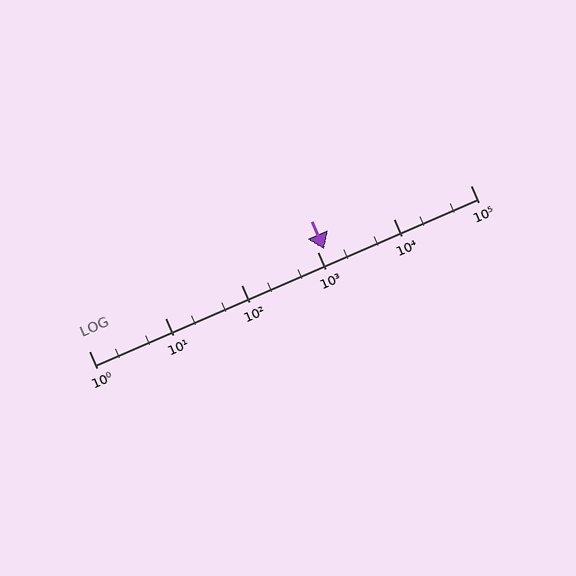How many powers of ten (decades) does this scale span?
The scale spans 5 decades, from 1 to 100000.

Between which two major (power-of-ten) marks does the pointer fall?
The pointer is between 1000 and 10000.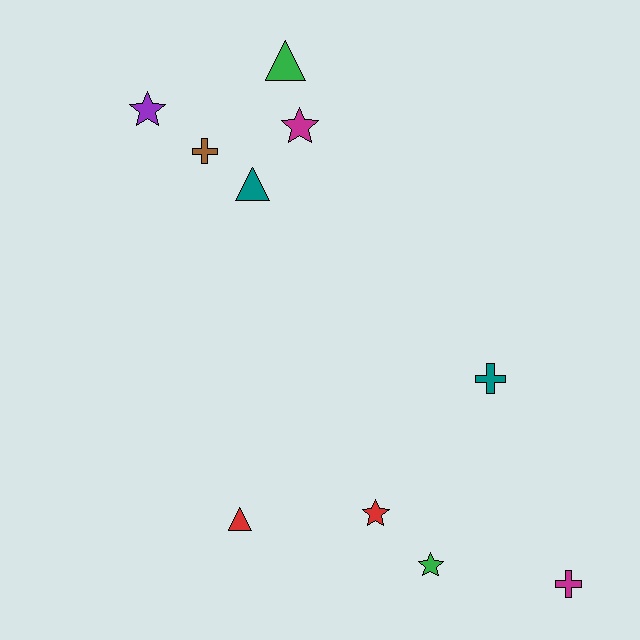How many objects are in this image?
There are 10 objects.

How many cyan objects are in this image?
There are no cyan objects.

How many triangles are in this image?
There are 3 triangles.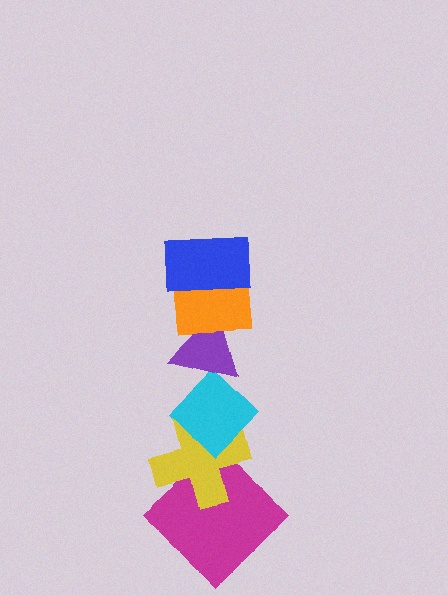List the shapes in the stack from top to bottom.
From top to bottom: the blue rectangle, the orange rectangle, the purple triangle, the cyan diamond, the yellow cross, the magenta diamond.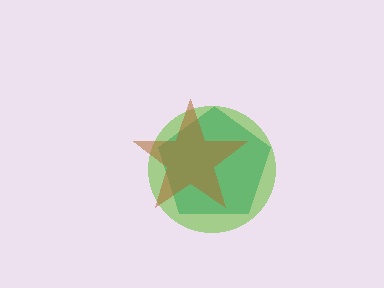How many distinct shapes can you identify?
There are 3 distinct shapes: a teal pentagon, a lime circle, a brown star.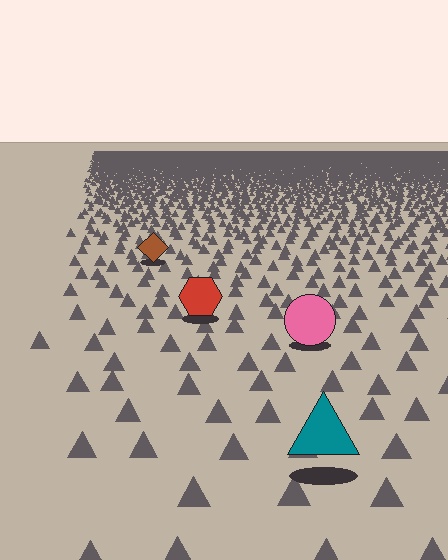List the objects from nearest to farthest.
From nearest to farthest: the teal triangle, the pink circle, the red hexagon, the brown diamond.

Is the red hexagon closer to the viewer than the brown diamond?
Yes. The red hexagon is closer — you can tell from the texture gradient: the ground texture is coarser near it.